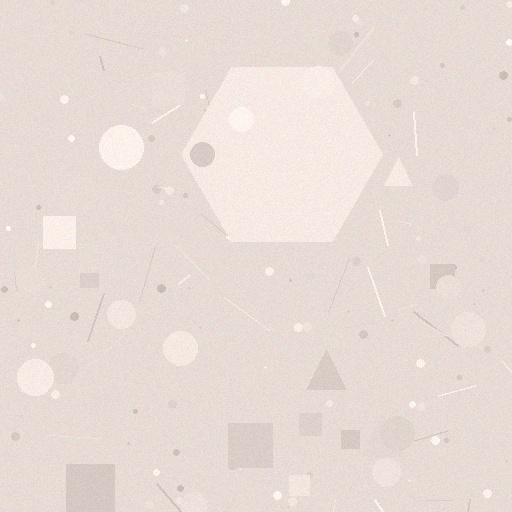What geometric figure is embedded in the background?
A hexagon is embedded in the background.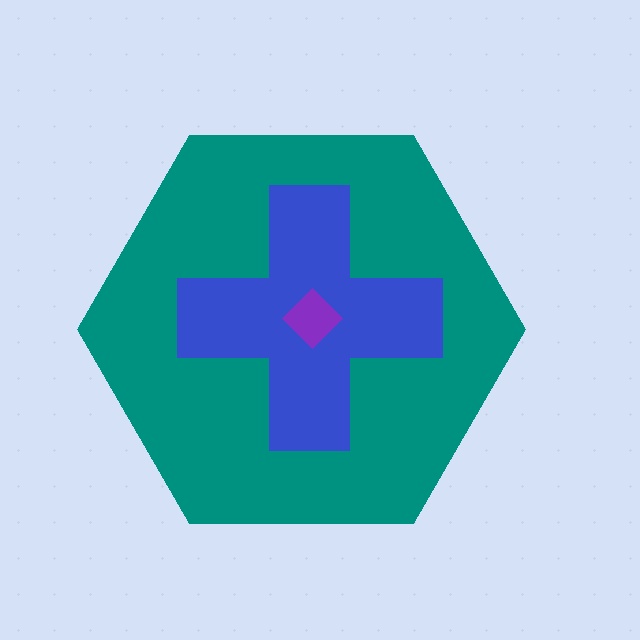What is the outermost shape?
The teal hexagon.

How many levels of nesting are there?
3.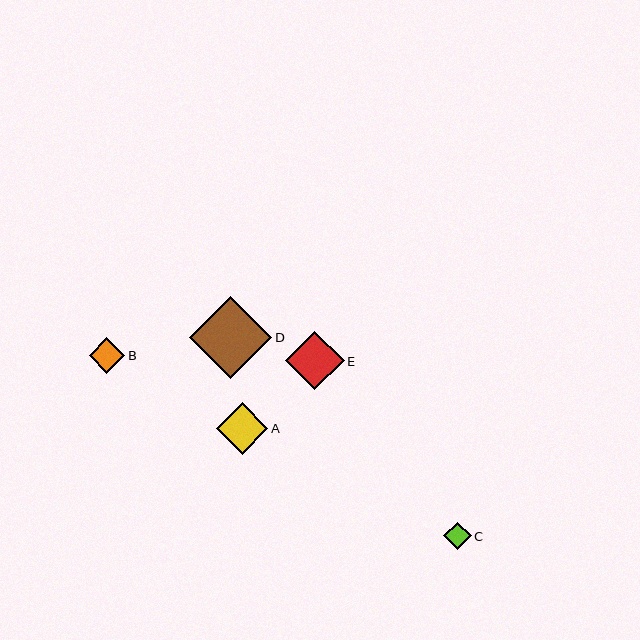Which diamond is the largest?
Diamond D is the largest with a size of approximately 82 pixels.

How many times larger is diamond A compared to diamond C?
Diamond A is approximately 1.9 times the size of diamond C.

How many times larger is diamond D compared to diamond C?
Diamond D is approximately 3.0 times the size of diamond C.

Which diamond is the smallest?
Diamond C is the smallest with a size of approximately 28 pixels.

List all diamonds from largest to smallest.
From largest to smallest: D, E, A, B, C.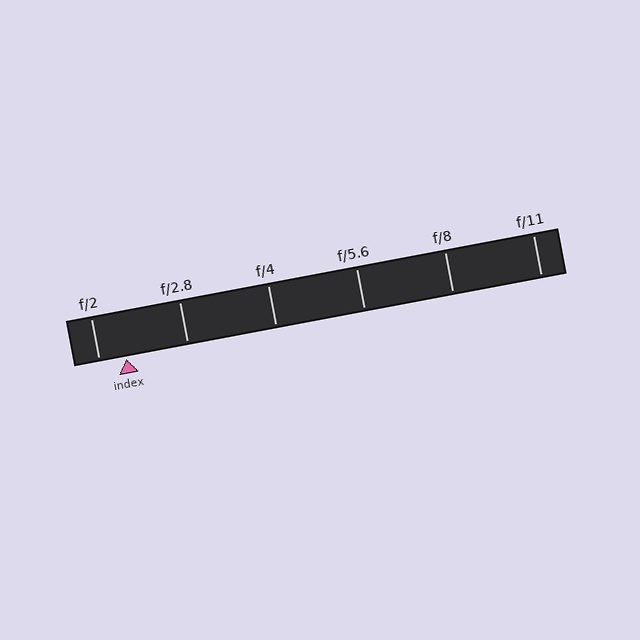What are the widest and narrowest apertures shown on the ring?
The widest aperture shown is f/2 and the narrowest is f/11.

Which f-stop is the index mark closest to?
The index mark is closest to f/2.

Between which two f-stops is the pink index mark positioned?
The index mark is between f/2 and f/2.8.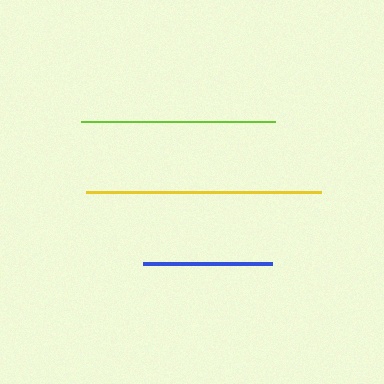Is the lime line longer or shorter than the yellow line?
The yellow line is longer than the lime line.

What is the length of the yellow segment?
The yellow segment is approximately 235 pixels long.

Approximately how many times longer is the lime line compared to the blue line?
The lime line is approximately 1.5 times the length of the blue line.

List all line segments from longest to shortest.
From longest to shortest: yellow, lime, blue.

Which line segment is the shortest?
The blue line is the shortest at approximately 129 pixels.